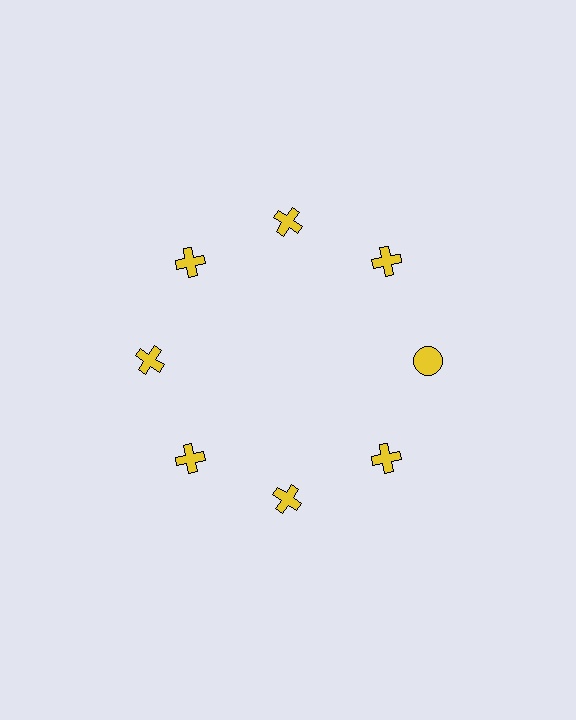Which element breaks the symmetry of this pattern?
The yellow circle at roughly the 3 o'clock position breaks the symmetry. All other shapes are yellow crosses.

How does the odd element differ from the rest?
It has a different shape: circle instead of cross.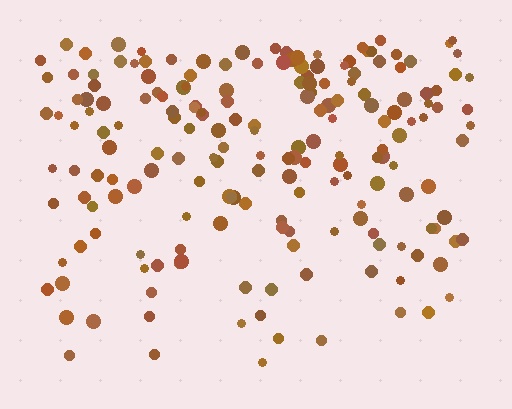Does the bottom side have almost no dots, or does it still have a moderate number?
Still a moderate number, just noticeably fewer than the top.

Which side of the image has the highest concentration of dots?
The top.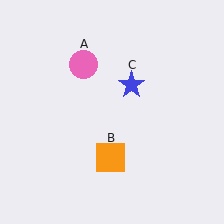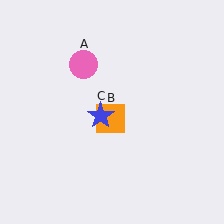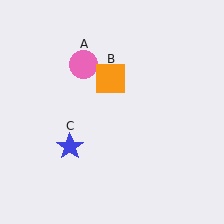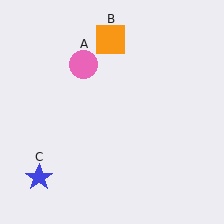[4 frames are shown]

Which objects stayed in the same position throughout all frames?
Pink circle (object A) remained stationary.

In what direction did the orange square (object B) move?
The orange square (object B) moved up.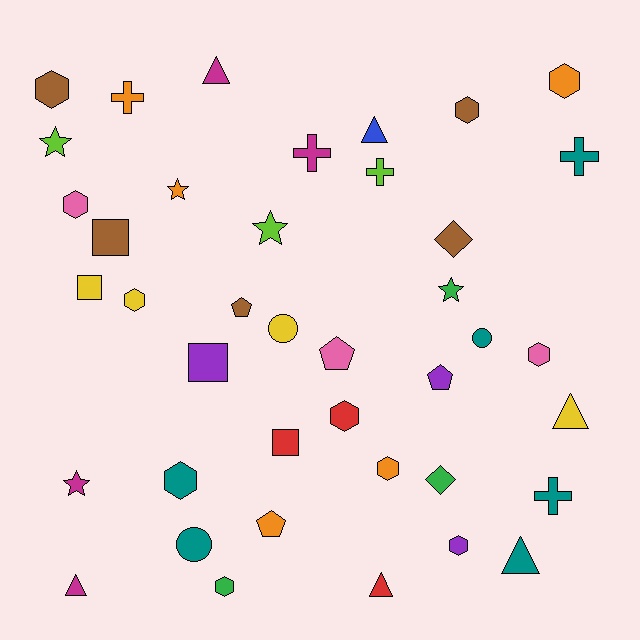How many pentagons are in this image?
There are 4 pentagons.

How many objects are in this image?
There are 40 objects.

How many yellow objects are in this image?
There are 4 yellow objects.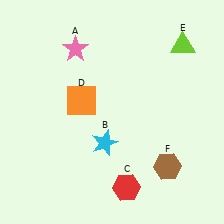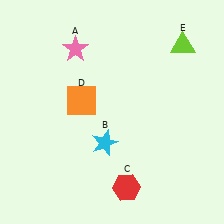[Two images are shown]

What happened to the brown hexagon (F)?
The brown hexagon (F) was removed in Image 2. It was in the bottom-right area of Image 1.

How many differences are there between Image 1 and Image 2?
There is 1 difference between the two images.